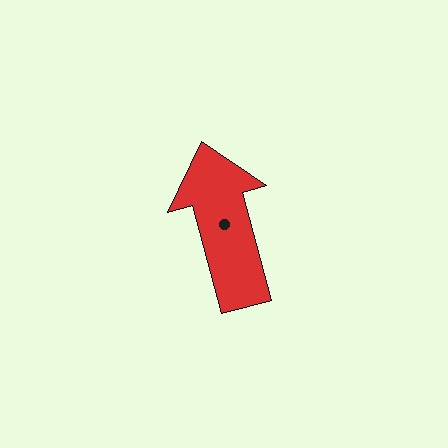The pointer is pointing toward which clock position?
Roughly 11 o'clock.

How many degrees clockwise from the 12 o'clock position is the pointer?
Approximately 345 degrees.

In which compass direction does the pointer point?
North.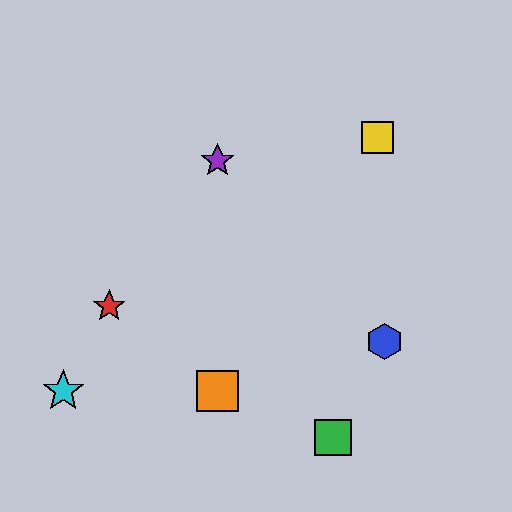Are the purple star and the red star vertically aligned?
No, the purple star is at x≈218 and the red star is at x≈109.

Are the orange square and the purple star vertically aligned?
Yes, both are at x≈218.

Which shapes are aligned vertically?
The purple star, the orange square are aligned vertically.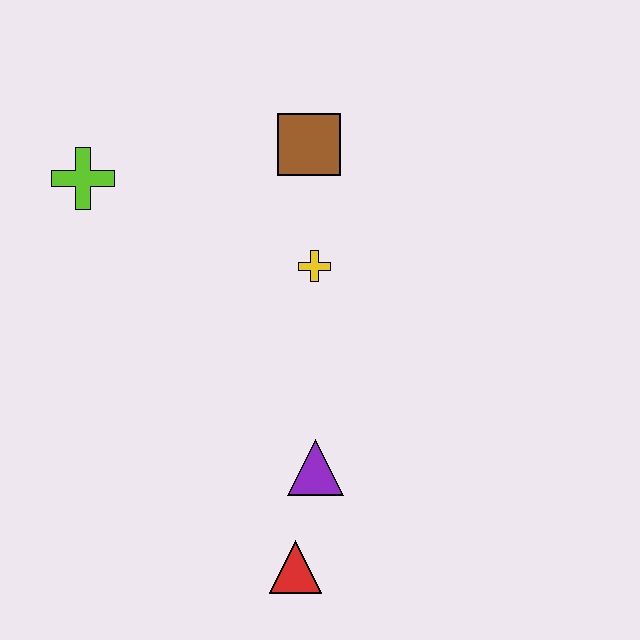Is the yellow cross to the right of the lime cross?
Yes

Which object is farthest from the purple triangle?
The lime cross is farthest from the purple triangle.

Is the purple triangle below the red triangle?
No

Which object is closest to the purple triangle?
The red triangle is closest to the purple triangle.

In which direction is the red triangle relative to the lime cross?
The red triangle is below the lime cross.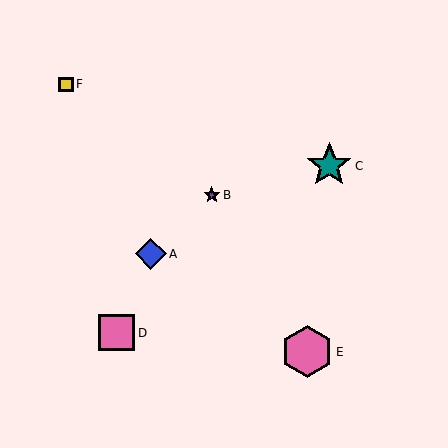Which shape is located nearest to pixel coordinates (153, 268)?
The blue diamond (labeled A) at (151, 254) is nearest to that location.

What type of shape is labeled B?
Shape B is a purple star.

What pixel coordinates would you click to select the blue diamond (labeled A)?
Click at (151, 254) to select the blue diamond A.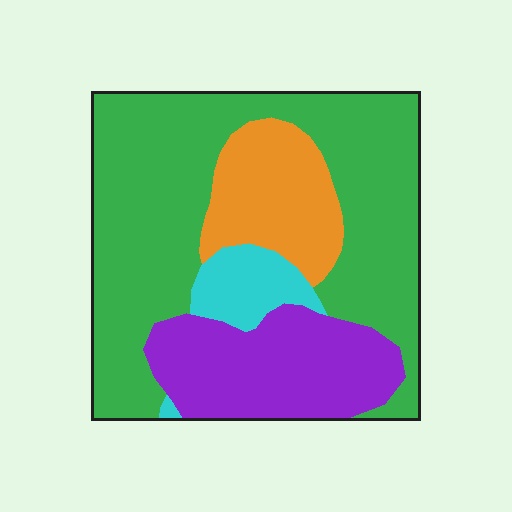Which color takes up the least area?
Cyan, at roughly 5%.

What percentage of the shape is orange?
Orange covers roughly 15% of the shape.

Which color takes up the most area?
Green, at roughly 55%.